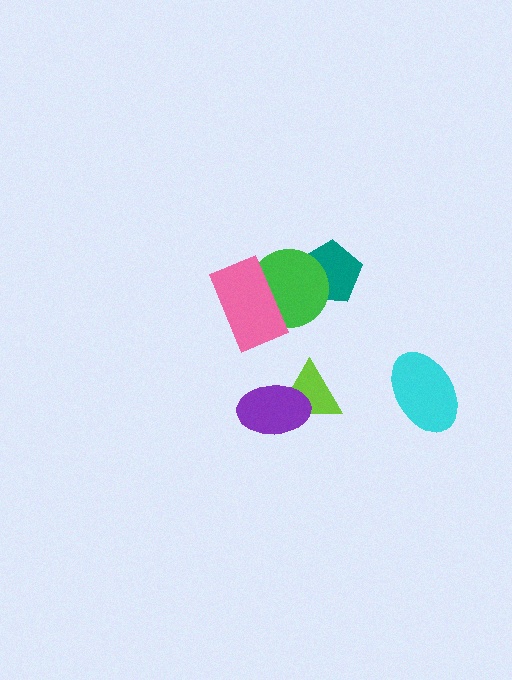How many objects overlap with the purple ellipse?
1 object overlaps with the purple ellipse.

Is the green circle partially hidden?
Yes, it is partially covered by another shape.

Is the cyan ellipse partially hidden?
No, no other shape covers it.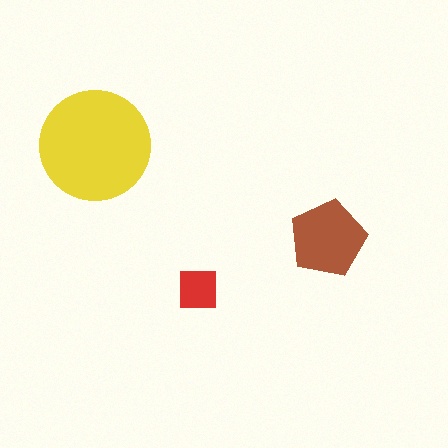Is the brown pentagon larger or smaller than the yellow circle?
Smaller.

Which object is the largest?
The yellow circle.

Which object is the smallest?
The red square.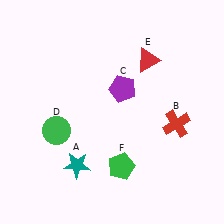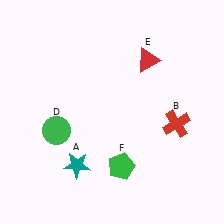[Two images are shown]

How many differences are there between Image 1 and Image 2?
There is 1 difference between the two images.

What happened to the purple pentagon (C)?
The purple pentagon (C) was removed in Image 2. It was in the top-right area of Image 1.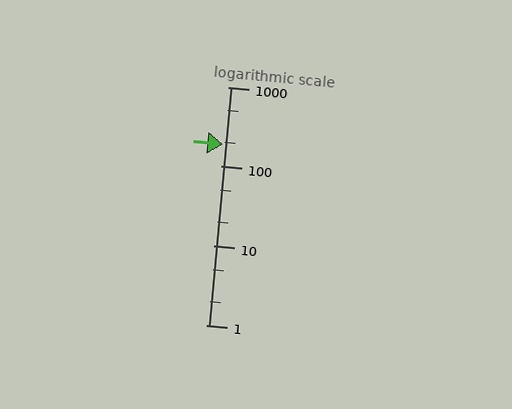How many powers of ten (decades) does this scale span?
The scale spans 3 decades, from 1 to 1000.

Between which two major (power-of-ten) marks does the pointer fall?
The pointer is between 100 and 1000.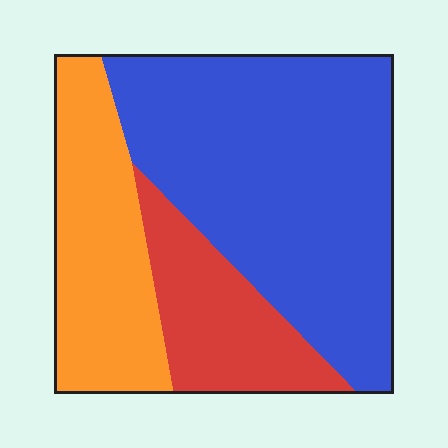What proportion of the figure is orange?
Orange takes up between a sixth and a third of the figure.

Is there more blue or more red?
Blue.